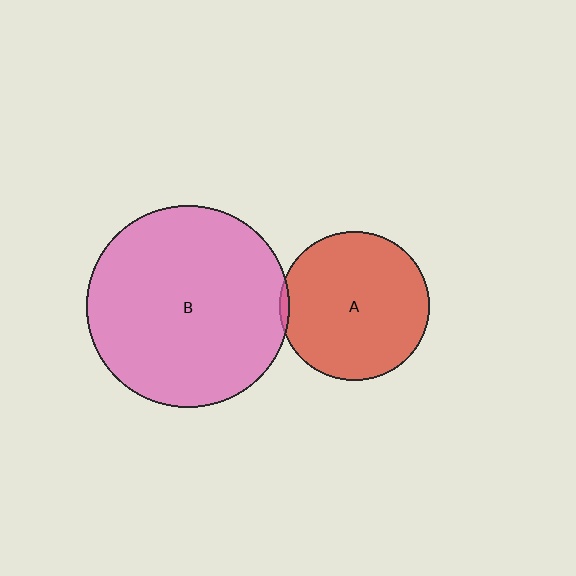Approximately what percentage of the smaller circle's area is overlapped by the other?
Approximately 5%.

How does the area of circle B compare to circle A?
Approximately 1.8 times.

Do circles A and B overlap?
Yes.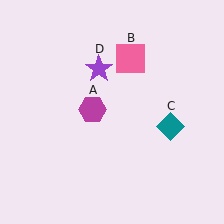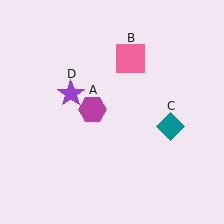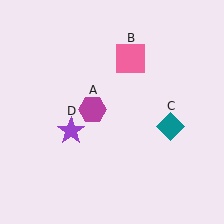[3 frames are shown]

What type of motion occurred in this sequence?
The purple star (object D) rotated counterclockwise around the center of the scene.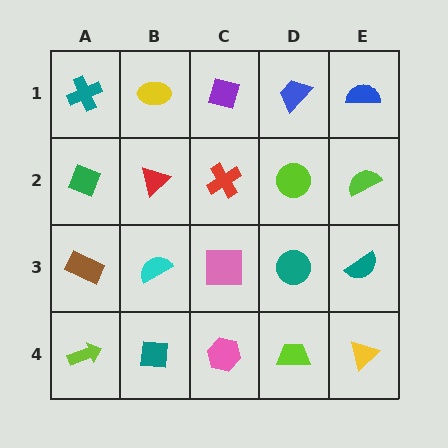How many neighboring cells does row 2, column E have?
3.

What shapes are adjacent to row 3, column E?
A lime semicircle (row 2, column E), a yellow triangle (row 4, column E), a teal circle (row 3, column D).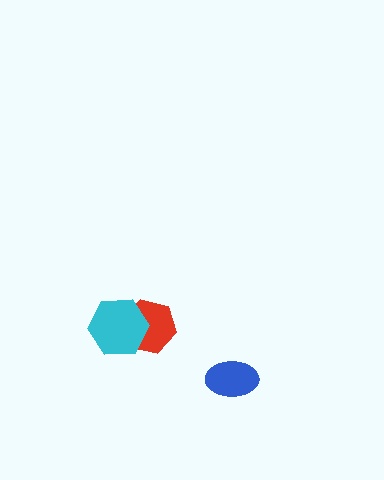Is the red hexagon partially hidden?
Yes, it is partially covered by another shape.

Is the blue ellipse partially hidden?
No, no other shape covers it.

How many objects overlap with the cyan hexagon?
1 object overlaps with the cyan hexagon.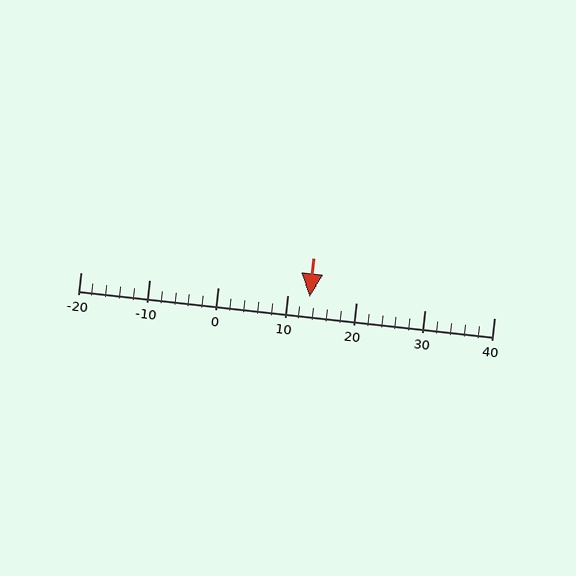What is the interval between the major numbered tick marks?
The major tick marks are spaced 10 units apart.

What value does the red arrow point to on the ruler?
The red arrow points to approximately 13.